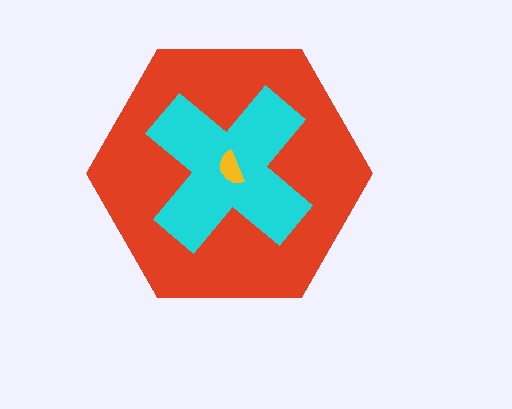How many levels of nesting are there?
3.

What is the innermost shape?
The yellow semicircle.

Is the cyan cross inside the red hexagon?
Yes.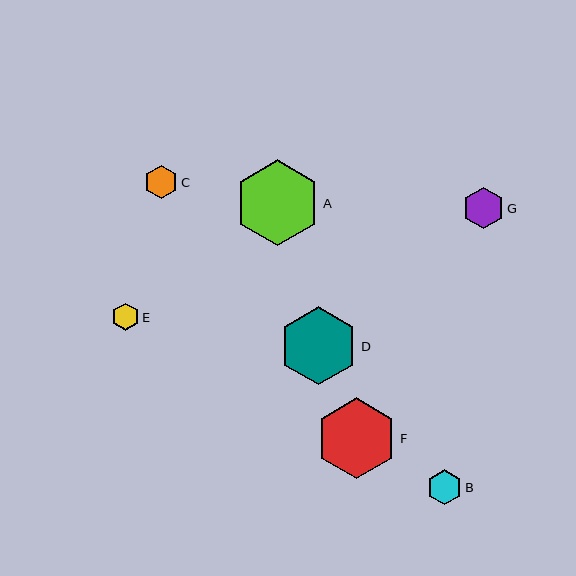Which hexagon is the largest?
Hexagon A is the largest with a size of approximately 86 pixels.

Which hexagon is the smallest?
Hexagon E is the smallest with a size of approximately 28 pixels.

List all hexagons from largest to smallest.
From largest to smallest: A, F, D, G, B, C, E.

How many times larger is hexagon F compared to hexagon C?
Hexagon F is approximately 2.4 times the size of hexagon C.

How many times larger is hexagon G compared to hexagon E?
Hexagon G is approximately 1.5 times the size of hexagon E.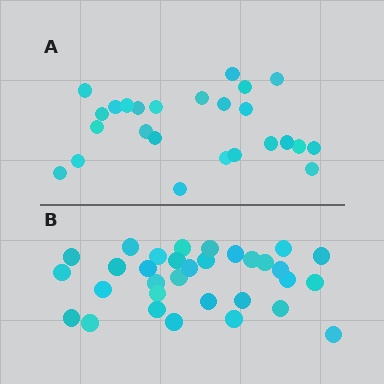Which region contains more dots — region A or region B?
Region B (the bottom region) has more dots.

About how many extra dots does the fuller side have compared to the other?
Region B has roughly 8 or so more dots than region A.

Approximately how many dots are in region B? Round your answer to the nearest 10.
About 30 dots. (The exact count is 32, which rounds to 30.)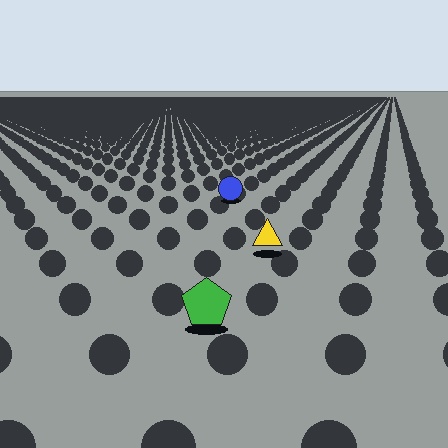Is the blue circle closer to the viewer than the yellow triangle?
No. The yellow triangle is closer — you can tell from the texture gradient: the ground texture is coarser near it.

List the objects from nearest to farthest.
From nearest to farthest: the green pentagon, the yellow triangle, the blue circle.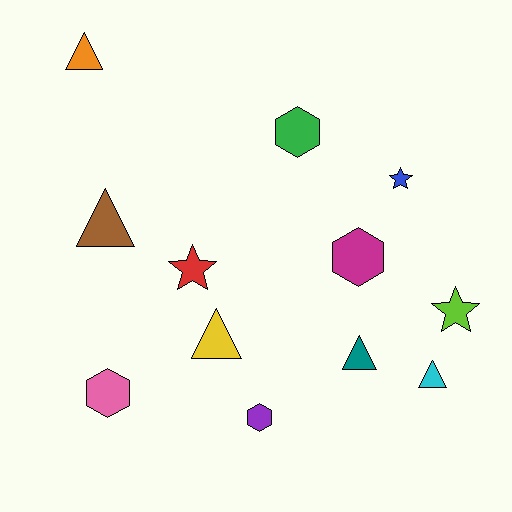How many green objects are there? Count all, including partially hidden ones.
There is 1 green object.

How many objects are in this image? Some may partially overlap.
There are 12 objects.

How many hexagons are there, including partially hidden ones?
There are 4 hexagons.